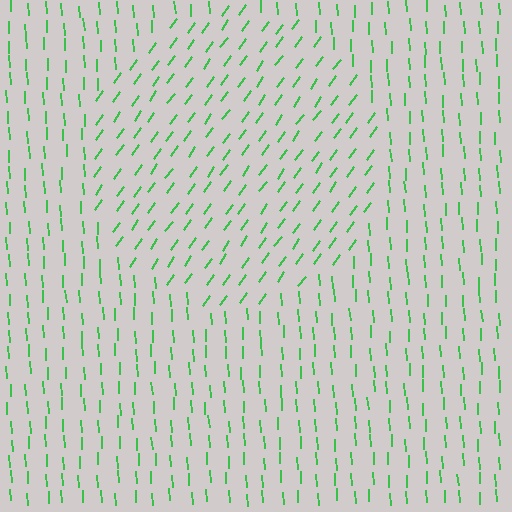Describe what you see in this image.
The image is filled with small green line segments. A circle region in the image has lines oriented differently from the surrounding lines, creating a visible texture boundary.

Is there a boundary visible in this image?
Yes, there is a texture boundary formed by a change in line orientation.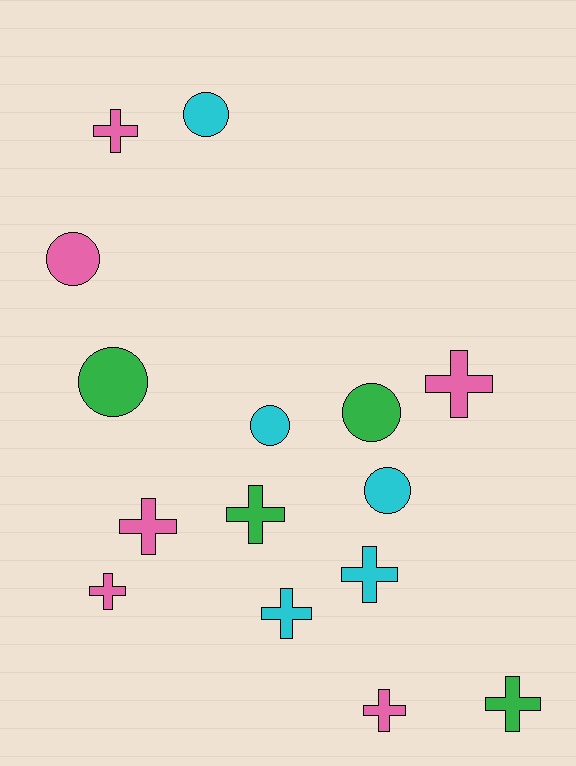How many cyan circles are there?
There are 3 cyan circles.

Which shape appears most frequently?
Cross, with 9 objects.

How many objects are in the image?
There are 15 objects.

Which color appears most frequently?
Pink, with 6 objects.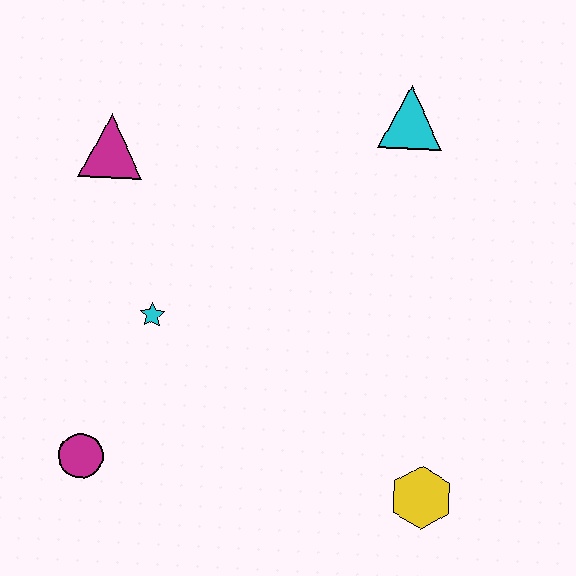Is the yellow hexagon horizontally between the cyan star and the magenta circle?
No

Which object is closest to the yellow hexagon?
The cyan star is closest to the yellow hexagon.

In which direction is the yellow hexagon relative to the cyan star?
The yellow hexagon is to the right of the cyan star.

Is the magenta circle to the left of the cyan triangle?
Yes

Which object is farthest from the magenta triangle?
The yellow hexagon is farthest from the magenta triangle.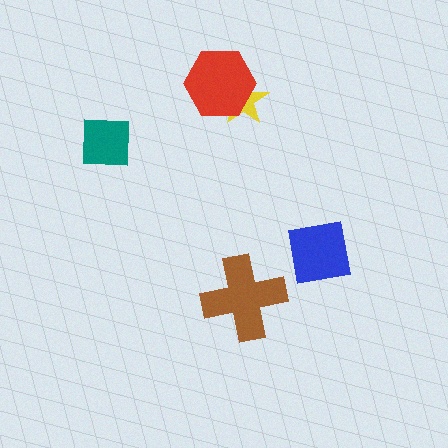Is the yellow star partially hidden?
Yes, it is partially covered by another shape.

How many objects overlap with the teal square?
0 objects overlap with the teal square.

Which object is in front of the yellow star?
The red hexagon is in front of the yellow star.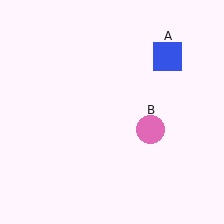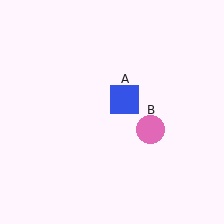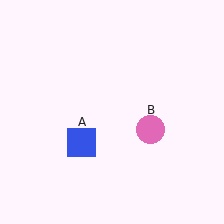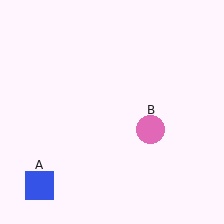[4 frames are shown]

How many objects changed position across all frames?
1 object changed position: blue square (object A).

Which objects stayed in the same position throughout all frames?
Pink circle (object B) remained stationary.